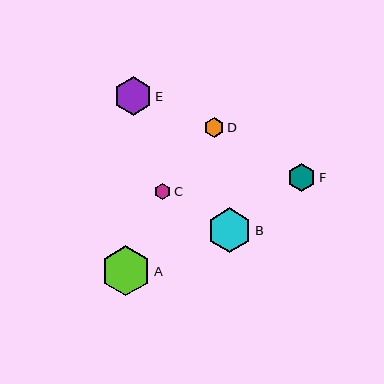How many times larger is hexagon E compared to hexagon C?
Hexagon E is approximately 2.4 times the size of hexagon C.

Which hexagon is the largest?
Hexagon A is the largest with a size of approximately 50 pixels.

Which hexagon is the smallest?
Hexagon C is the smallest with a size of approximately 16 pixels.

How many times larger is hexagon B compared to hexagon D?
Hexagon B is approximately 2.2 times the size of hexagon D.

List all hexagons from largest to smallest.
From largest to smallest: A, B, E, F, D, C.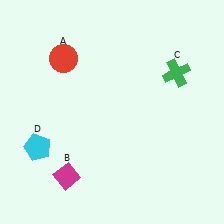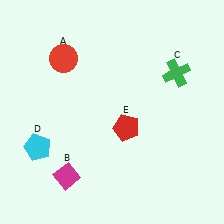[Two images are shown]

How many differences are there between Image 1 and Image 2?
There is 1 difference between the two images.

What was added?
A red pentagon (E) was added in Image 2.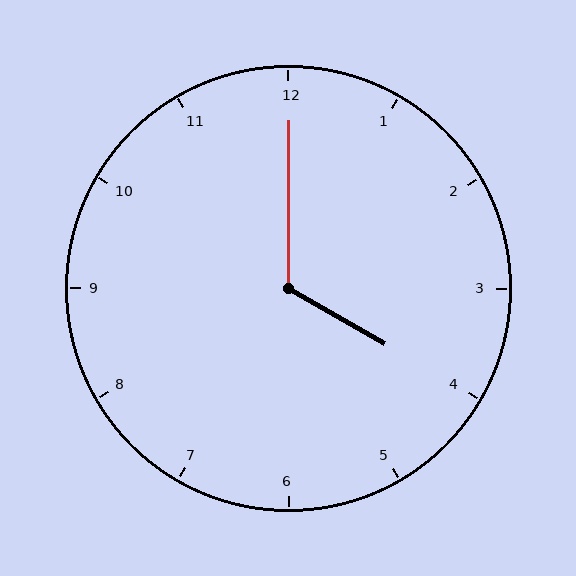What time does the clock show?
4:00.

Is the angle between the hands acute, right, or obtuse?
It is obtuse.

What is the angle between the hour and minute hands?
Approximately 120 degrees.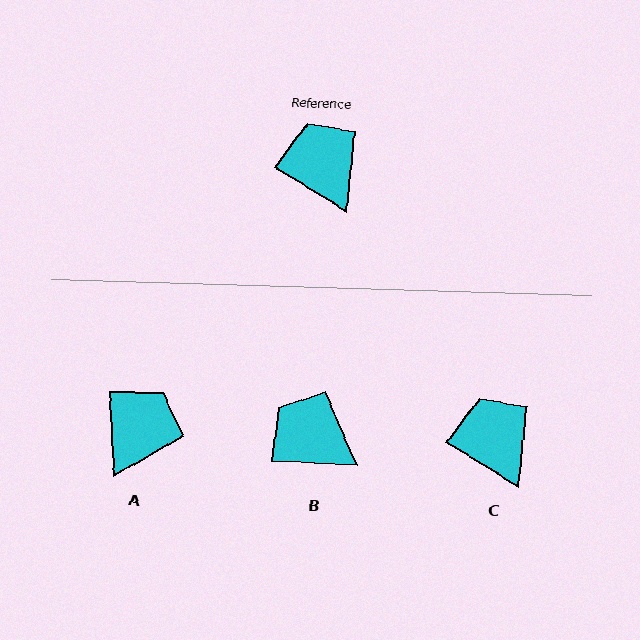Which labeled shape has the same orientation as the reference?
C.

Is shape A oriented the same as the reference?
No, it is off by about 54 degrees.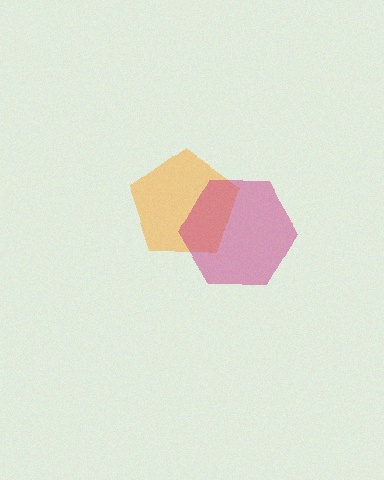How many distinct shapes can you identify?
There are 2 distinct shapes: an orange pentagon, a magenta hexagon.